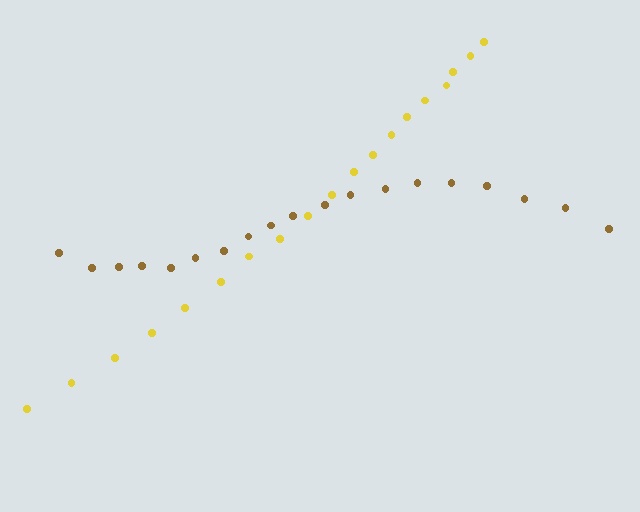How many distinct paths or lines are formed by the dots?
There are 2 distinct paths.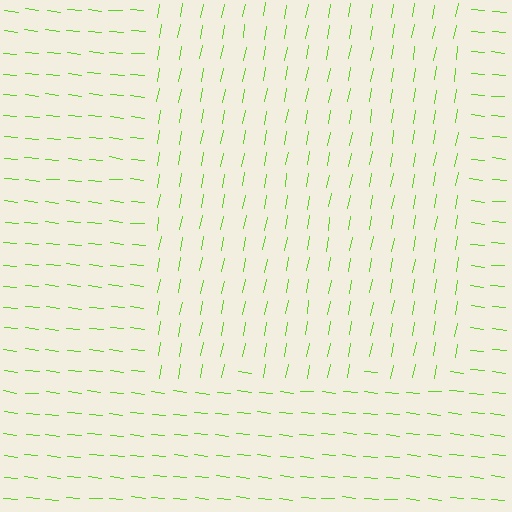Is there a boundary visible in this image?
Yes, there is a texture boundary formed by a change in line orientation.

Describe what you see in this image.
The image is filled with small lime line segments. A rectangle region in the image has lines oriented differently from the surrounding lines, creating a visible texture boundary.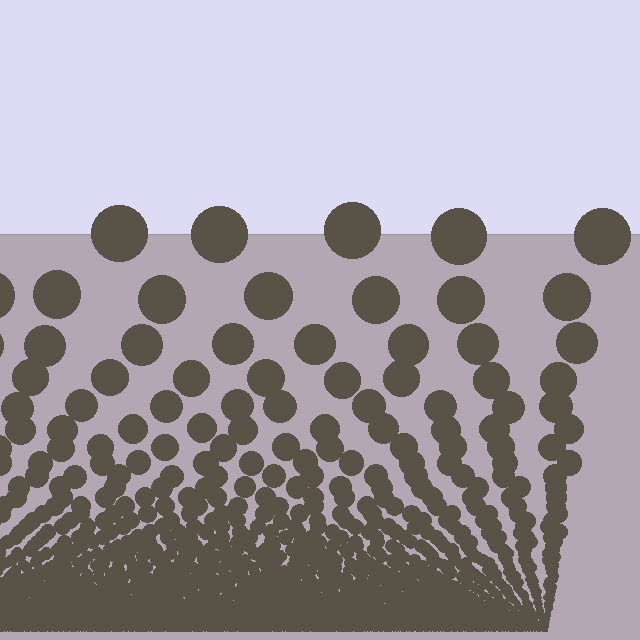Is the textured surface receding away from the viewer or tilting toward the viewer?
The surface appears to tilt toward the viewer. Texture elements get larger and sparser toward the top.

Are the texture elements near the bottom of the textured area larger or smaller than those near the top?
Smaller. The gradient is inverted — elements near the bottom are smaller and denser.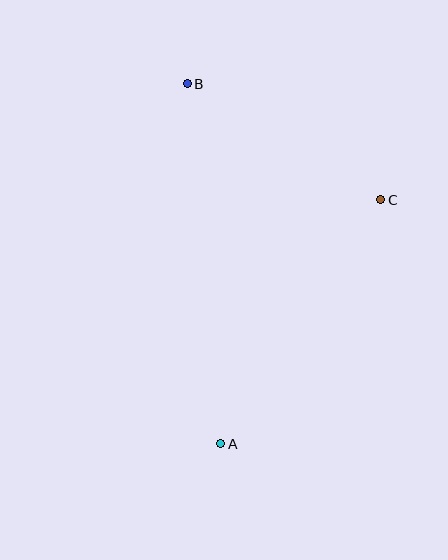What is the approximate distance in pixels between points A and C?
The distance between A and C is approximately 292 pixels.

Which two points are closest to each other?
Points B and C are closest to each other.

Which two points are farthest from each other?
Points A and B are farthest from each other.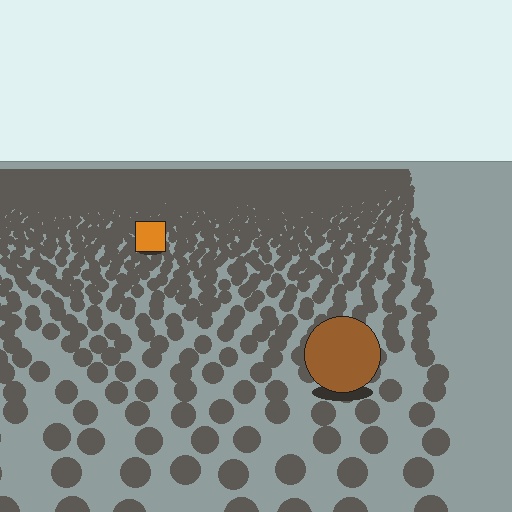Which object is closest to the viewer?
The brown circle is closest. The texture marks near it are larger and more spread out.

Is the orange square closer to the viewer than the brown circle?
No. The brown circle is closer — you can tell from the texture gradient: the ground texture is coarser near it.